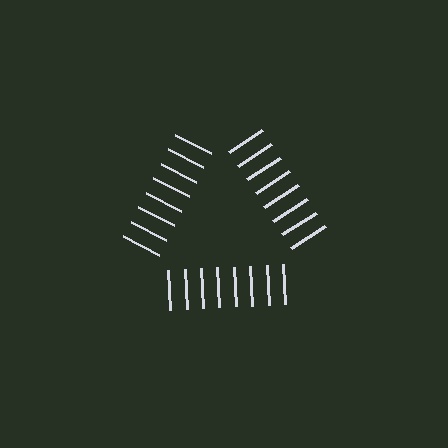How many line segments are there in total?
24 — 8 along each of the 3 edges.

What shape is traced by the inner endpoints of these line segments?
An illusory triangle — the line segments terminate on its edges but no continuous stroke is drawn.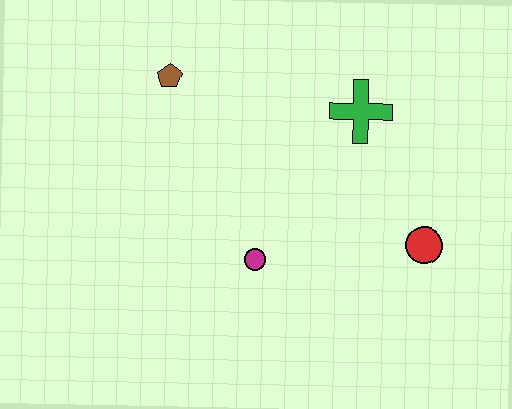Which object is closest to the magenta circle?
The red circle is closest to the magenta circle.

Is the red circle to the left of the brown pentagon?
No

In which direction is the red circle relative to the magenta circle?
The red circle is to the right of the magenta circle.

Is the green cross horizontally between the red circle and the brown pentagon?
Yes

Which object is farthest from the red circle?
The brown pentagon is farthest from the red circle.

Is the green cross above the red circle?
Yes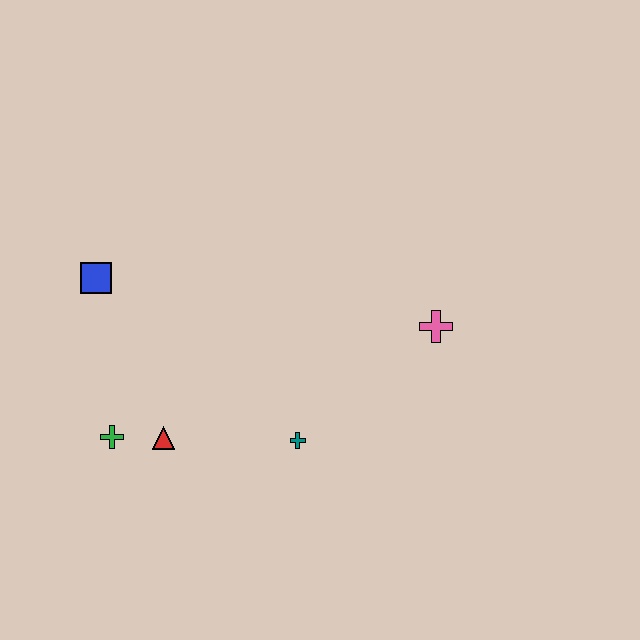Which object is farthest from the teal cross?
The blue square is farthest from the teal cross.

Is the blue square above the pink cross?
Yes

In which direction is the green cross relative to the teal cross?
The green cross is to the left of the teal cross.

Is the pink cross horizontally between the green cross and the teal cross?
No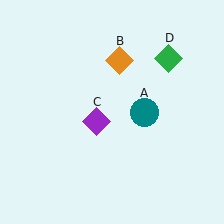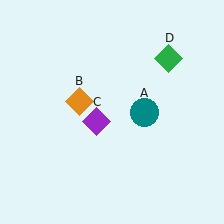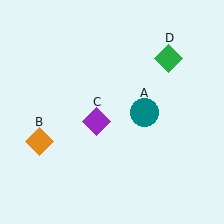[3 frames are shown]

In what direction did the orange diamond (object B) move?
The orange diamond (object B) moved down and to the left.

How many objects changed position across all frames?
1 object changed position: orange diamond (object B).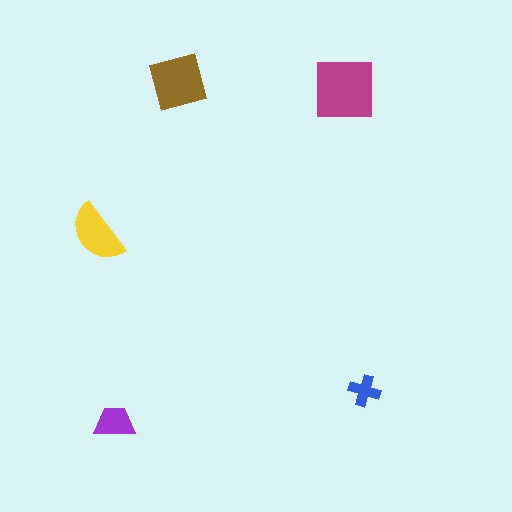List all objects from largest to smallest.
The magenta square, the brown diamond, the yellow semicircle, the purple trapezoid, the blue cross.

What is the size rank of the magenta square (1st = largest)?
1st.